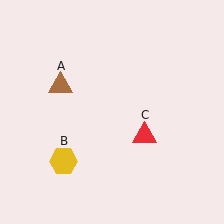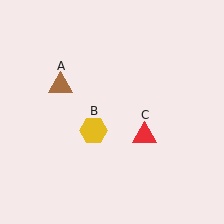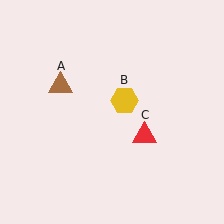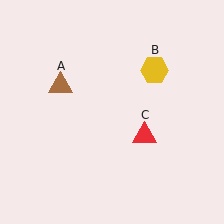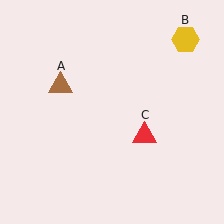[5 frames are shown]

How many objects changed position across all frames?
1 object changed position: yellow hexagon (object B).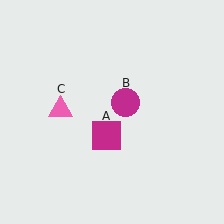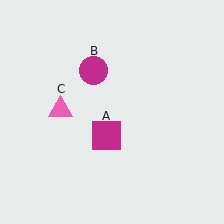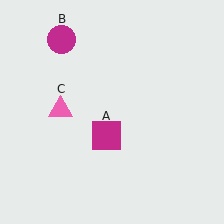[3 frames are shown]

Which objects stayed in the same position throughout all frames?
Magenta square (object A) and pink triangle (object C) remained stationary.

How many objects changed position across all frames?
1 object changed position: magenta circle (object B).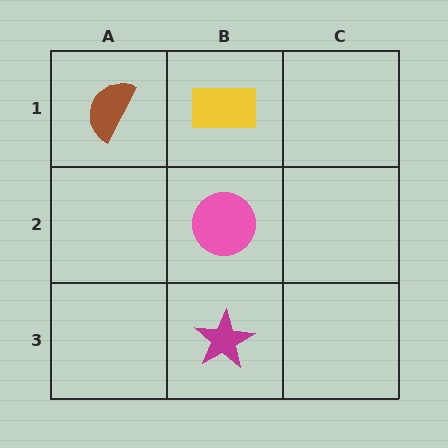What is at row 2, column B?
A pink circle.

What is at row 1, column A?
A brown semicircle.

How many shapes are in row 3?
1 shape.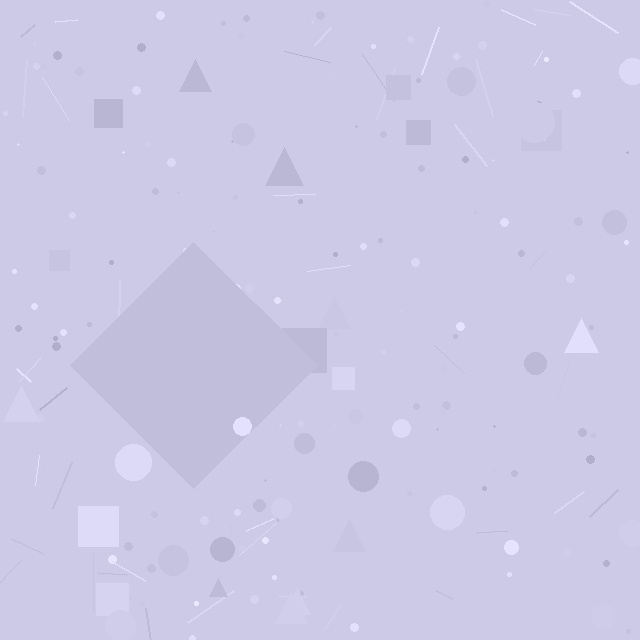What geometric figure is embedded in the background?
A diamond is embedded in the background.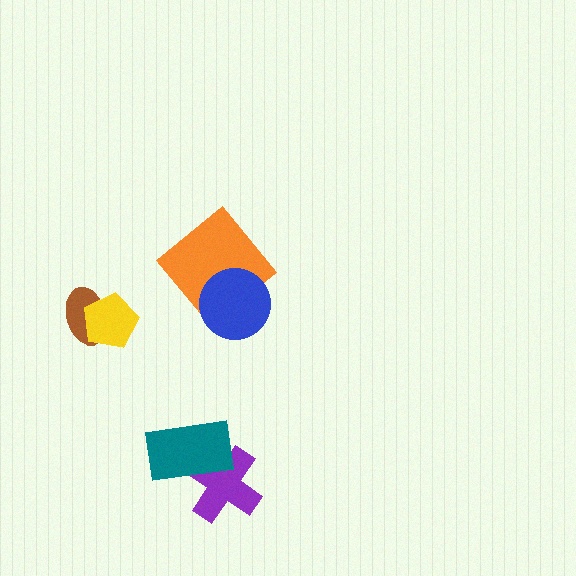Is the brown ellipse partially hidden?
Yes, it is partially covered by another shape.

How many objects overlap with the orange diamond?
1 object overlaps with the orange diamond.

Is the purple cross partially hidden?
Yes, it is partially covered by another shape.